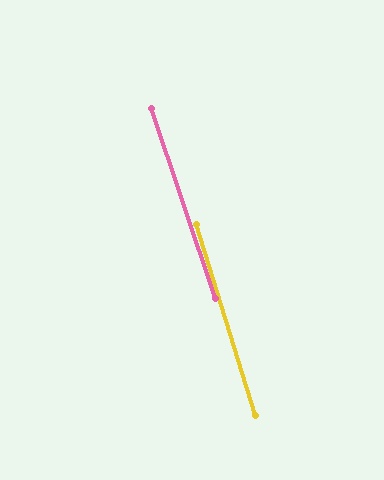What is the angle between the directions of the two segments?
Approximately 1 degree.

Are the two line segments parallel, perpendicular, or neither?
Parallel — their directions differ by only 1.5°.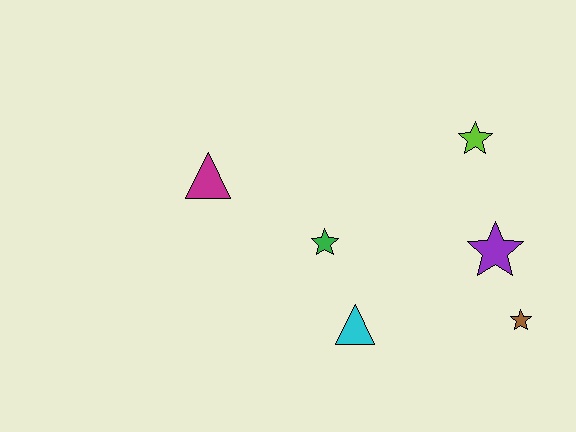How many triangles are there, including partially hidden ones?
There are 2 triangles.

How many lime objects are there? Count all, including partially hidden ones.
There is 1 lime object.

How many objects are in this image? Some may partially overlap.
There are 6 objects.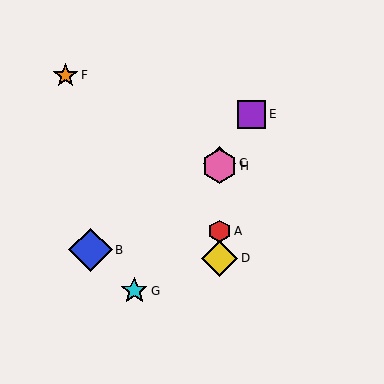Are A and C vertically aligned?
Yes, both are at x≈220.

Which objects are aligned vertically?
Objects A, C, D, H are aligned vertically.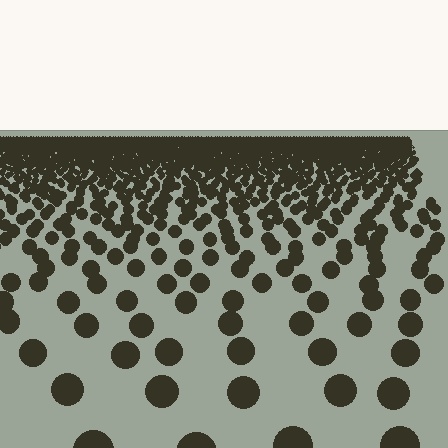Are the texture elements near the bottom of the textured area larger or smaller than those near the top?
Larger. Near the bottom, elements are closer to the viewer and appear at a bigger on-screen size.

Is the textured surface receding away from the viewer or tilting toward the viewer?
The surface is receding away from the viewer. Texture elements get smaller and denser toward the top.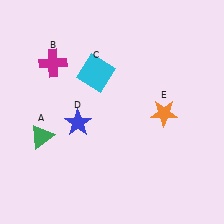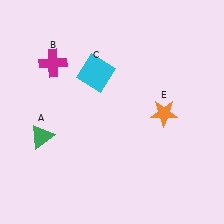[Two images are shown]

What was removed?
The blue star (D) was removed in Image 2.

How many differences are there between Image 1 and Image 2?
There is 1 difference between the two images.